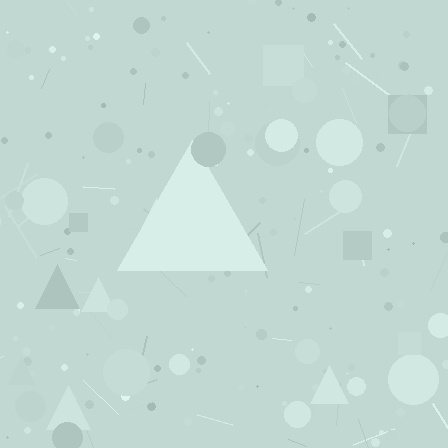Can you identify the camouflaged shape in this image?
The camouflaged shape is a triangle.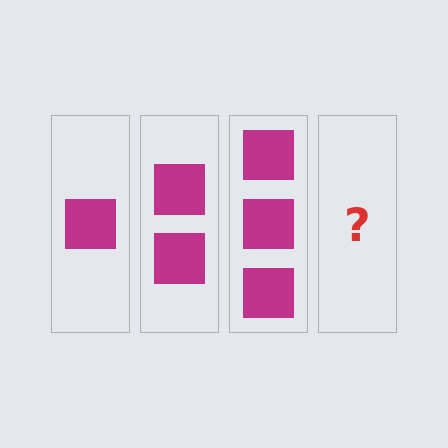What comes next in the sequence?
The next element should be 4 squares.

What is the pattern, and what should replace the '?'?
The pattern is that each step adds one more square. The '?' should be 4 squares.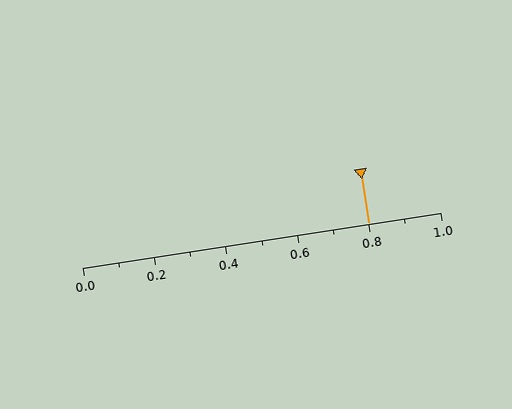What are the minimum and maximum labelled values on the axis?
The axis runs from 0.0 to 1.0.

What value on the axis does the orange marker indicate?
The marker indicates approximately 0.8.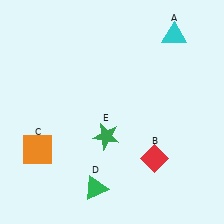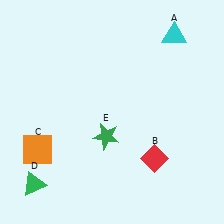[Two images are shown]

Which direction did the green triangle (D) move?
The green triangle (D) moved left.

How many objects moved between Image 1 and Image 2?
1 object moved between the two images.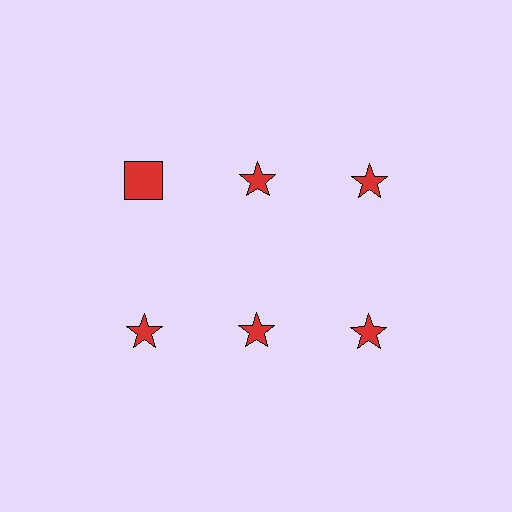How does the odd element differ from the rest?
It has a different shape: square instead of star.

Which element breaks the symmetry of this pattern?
The red square in the top row, leftmost column breaks the symmetry. All other shapes are red stars.